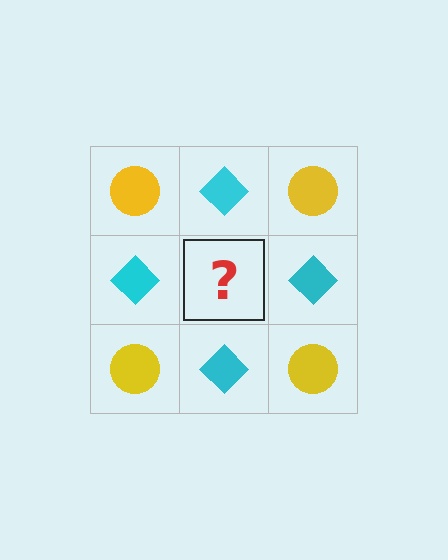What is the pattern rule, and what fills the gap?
The rule is that it alternates yellow circle and cyan diamond in a checkerboard pattern. The gap should be filled with a yellow circle.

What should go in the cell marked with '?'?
The missing cell should contain a yellow circle.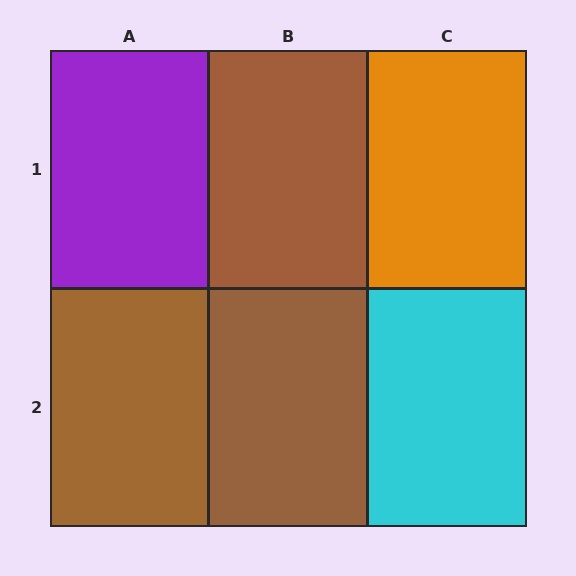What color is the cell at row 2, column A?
Brown.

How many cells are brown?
3 cells are brown.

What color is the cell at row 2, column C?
Cyan.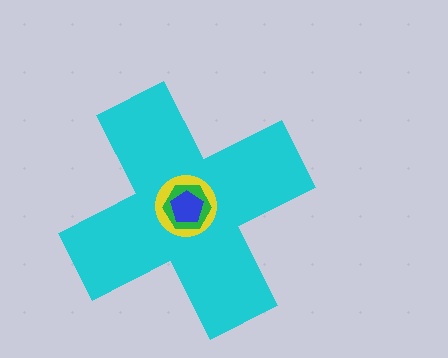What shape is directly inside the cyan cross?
The yellow circle.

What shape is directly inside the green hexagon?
The blue pentagon.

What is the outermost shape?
The cyan cross.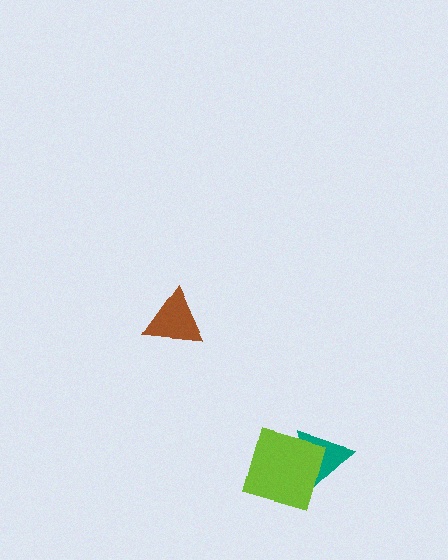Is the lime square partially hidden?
No, no other shape covers it.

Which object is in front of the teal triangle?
The lime square is in front of the teal triangle.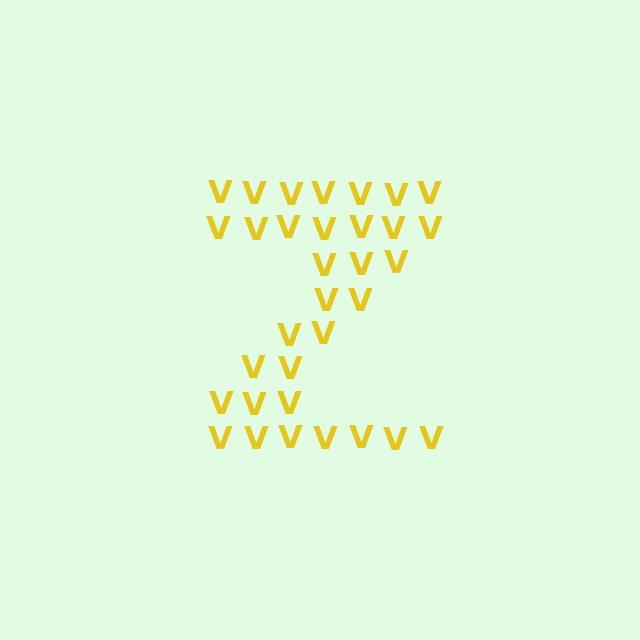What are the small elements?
The small elements are letter V's.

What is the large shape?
The large shape is the letter Z.